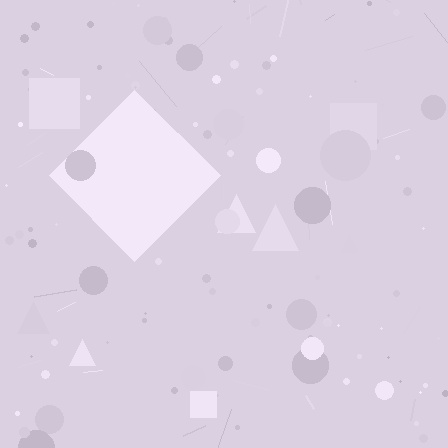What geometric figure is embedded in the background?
A diamond is embedded in the background.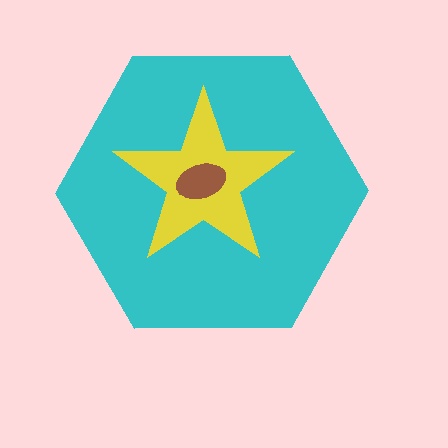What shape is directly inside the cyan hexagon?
The yellow star.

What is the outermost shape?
The cyan hexagon.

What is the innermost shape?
The brown ellipse.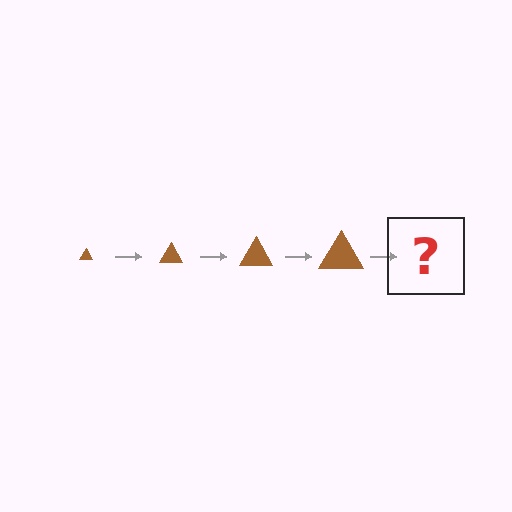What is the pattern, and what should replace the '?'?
The pattern is that the triangle gets progressively larger each step. The '?' should be a brown triangle, larger than the previous one.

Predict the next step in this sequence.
The next step is a brown triangle, larger than the previous one.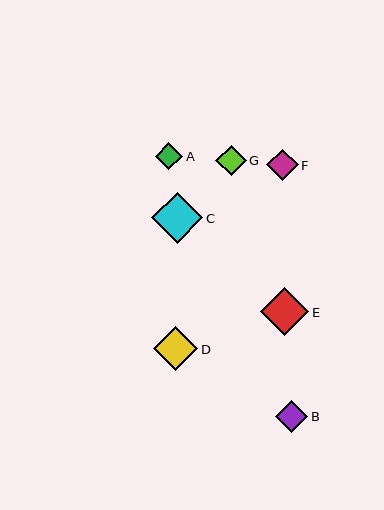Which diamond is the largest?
Diamond C is the largest with a size of approximately 51 pixels.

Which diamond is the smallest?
Diamond A is the smallest with a size of approximately 27 pixels.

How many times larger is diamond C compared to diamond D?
Diamond C is approximately 1.2 times the size of diamond D.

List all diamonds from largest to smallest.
From largest to smallest: C, E, D, B, F, G, A.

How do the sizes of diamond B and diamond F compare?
Diamond B and diamond F are approximately the same size.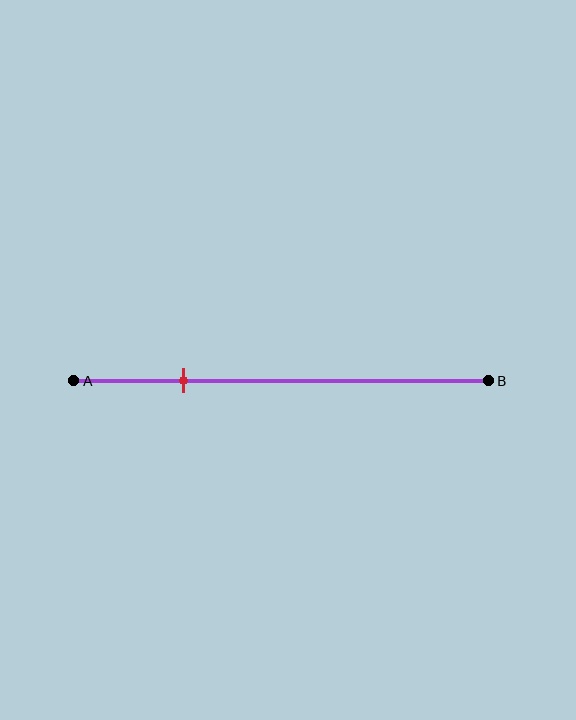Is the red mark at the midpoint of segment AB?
No, the mark is at about 25% from A, not at the 50% midpoint.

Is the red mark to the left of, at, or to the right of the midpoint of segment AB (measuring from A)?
The red mark is to the left of the midpoint of segment AB.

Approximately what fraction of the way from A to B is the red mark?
The red mark is approximately 25% of the way from A to B.